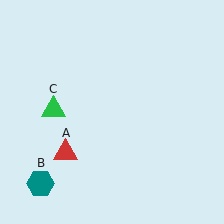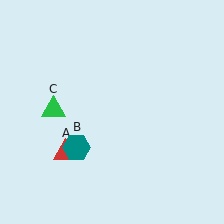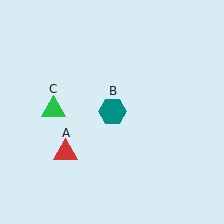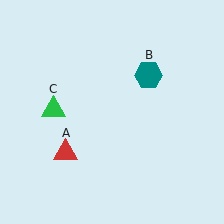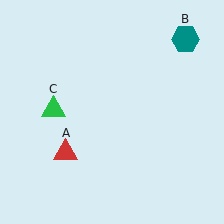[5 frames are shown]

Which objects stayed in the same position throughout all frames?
Red triangle (object A) and green triangle (object C) remained stationary.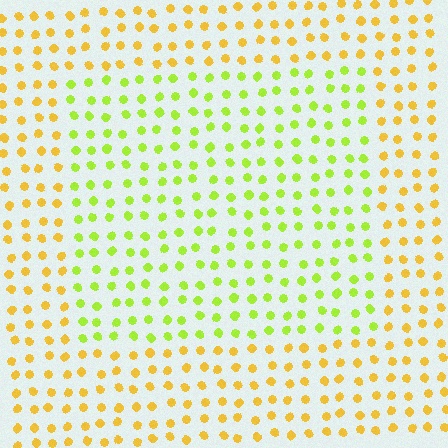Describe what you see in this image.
The image is filled with small yellow elements in a uniform arrangement. A rectangle-shaped region is visible where the elements are tinted to a slightly different hue, forming a subtle color boundary.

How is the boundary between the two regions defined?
The boundary is defined purely by a slight shift in hue (about 41 degrees). Spacing, size, and orientation are identical on both sides.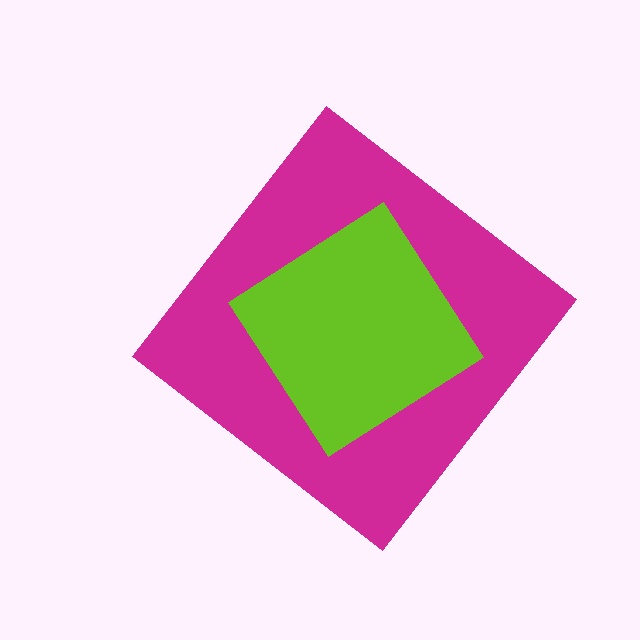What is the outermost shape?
The magenta diamond.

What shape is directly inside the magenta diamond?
The lime diamond.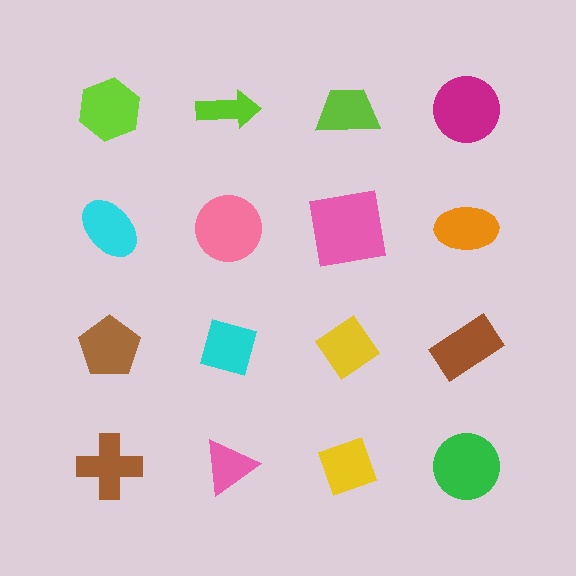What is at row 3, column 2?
A cyan square.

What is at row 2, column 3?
A pink square.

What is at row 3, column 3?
A yellow diamond.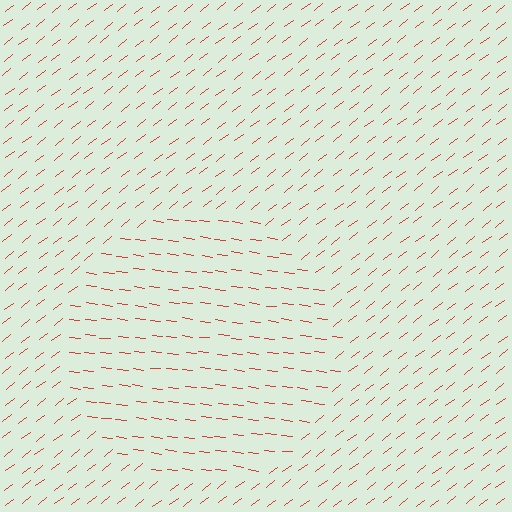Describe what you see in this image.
The image is filled with small red line segments. A circle region in the image has lines oriented differently from the surrounding lines, creating a visible texture boundary.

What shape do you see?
I see a circle.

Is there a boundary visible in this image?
Yes, there is a texture boundary formed by a change in line orientation.